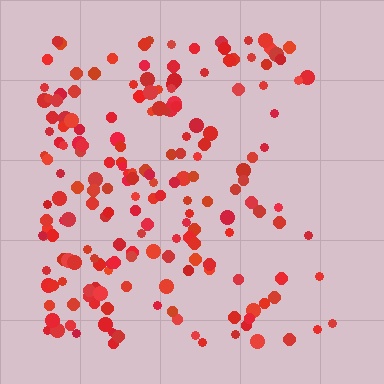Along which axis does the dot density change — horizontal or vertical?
Horizontal.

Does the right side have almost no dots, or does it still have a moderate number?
Still a moderate number, just noticeably fewer than the left.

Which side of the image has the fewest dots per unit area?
The right.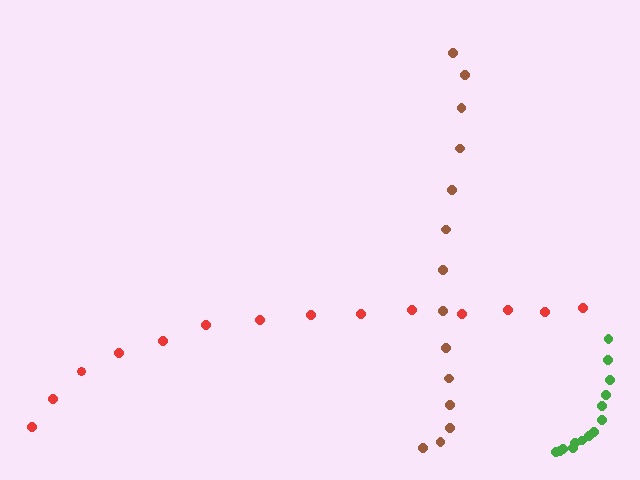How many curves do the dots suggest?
There are 3 distinct paths.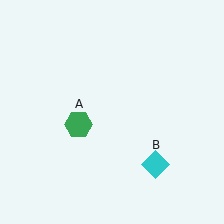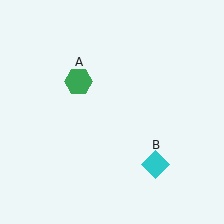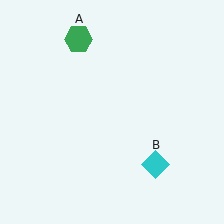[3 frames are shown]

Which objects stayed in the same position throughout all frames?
Cyan diamond (object B) remained stationary.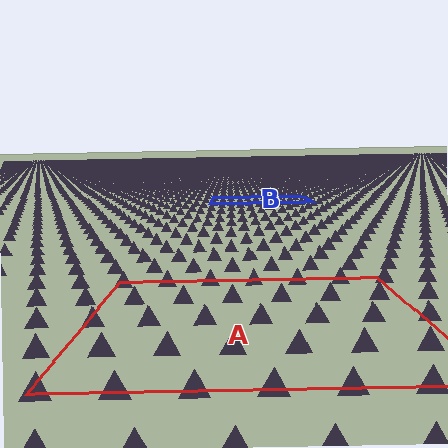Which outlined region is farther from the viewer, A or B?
Region B is farther from the viewer — the texture elements inside it appear smaller and more densely packed.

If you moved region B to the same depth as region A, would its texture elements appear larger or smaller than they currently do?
They would appear larger. At a closer depth, the same texture elements are projected at a bigger on-screen size.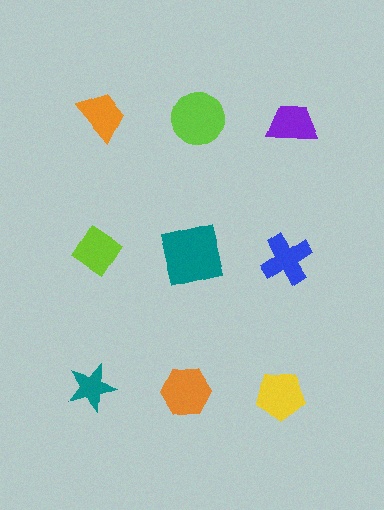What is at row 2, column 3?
A blue cross.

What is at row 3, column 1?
A teal star.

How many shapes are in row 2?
3 shapes.